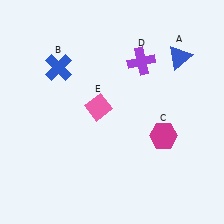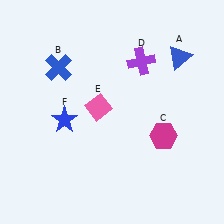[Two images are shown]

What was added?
A blue star (F) was added in Image 2.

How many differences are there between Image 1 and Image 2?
There is 1 difference between the two images.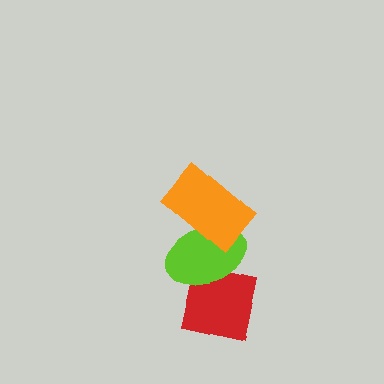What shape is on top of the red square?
The lime ellipse is on top of the red square.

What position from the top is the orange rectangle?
The orange rectangle is 1st from the top.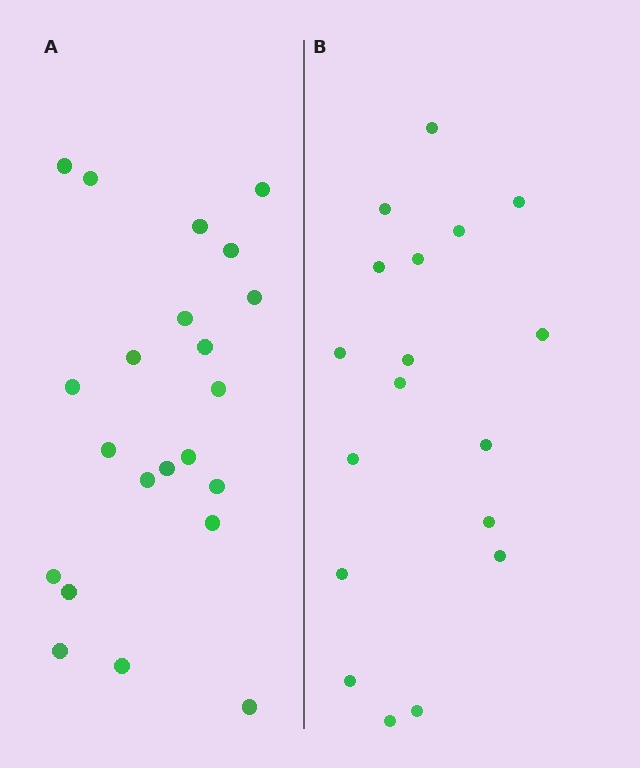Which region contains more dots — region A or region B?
Region A (the left region) has more dots.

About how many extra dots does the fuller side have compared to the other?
Region A has about 4 more dots than region B.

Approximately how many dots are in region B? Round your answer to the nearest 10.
About 20 dots. (The exact count is 18, which rounds to 20.)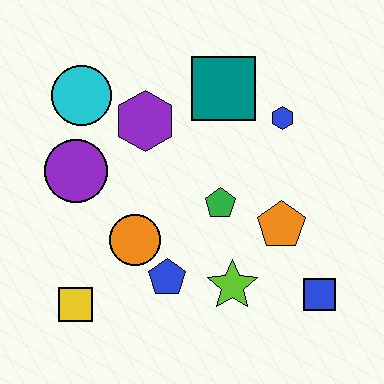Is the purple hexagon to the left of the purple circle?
No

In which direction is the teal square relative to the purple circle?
The teal square is to the right of the purple circle.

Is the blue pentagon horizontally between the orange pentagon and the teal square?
No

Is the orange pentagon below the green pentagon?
Yes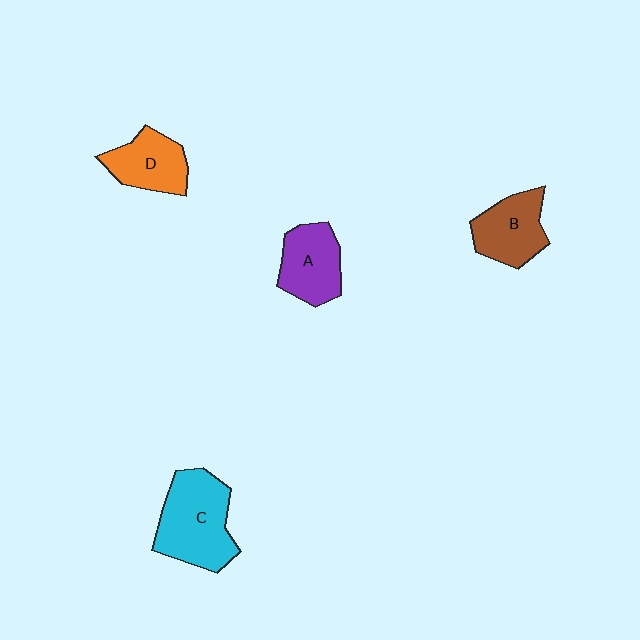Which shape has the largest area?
Shape C (cyan).